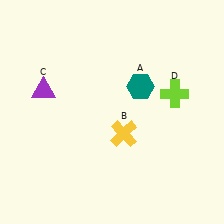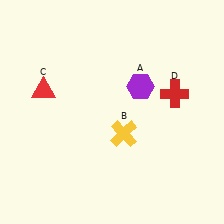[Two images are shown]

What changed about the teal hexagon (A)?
In Image 1, A is teal. In Image 2, it changed to purple.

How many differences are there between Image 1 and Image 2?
There are 3 differences between the two images.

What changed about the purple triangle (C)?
In Image 1, C is purple. In Image 2, it changed to red.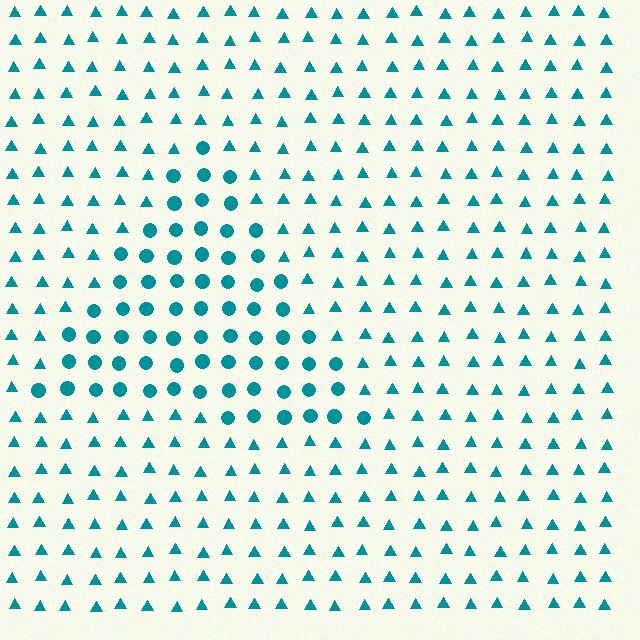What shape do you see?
I see a triangle.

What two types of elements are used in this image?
The image uses circles inside the triangle region and triangles outside it.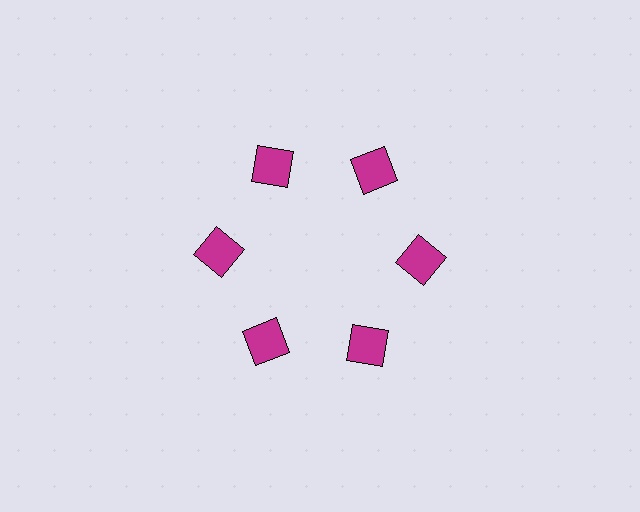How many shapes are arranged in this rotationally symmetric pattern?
There are 6 shapes, arranged in 6 groups of 1.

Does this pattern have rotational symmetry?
Yes, this pattern has 6-fold rotational symmetry. It looks the same after rotating 60 degrees around the center.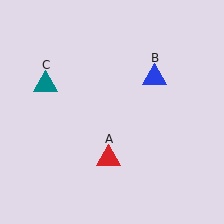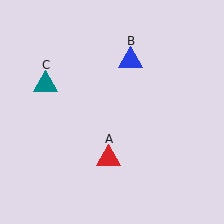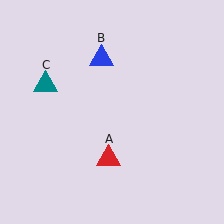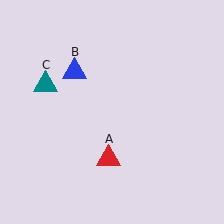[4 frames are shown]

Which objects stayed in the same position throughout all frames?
Red triangle (object A) and teal triangle (object C) remained stationary.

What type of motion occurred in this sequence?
The blue triangle (object B) rotated counterclockwise around the center of the scene.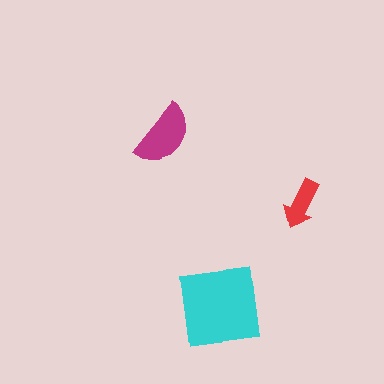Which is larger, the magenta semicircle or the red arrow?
The magenta semicircle.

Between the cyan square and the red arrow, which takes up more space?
The cyan square.